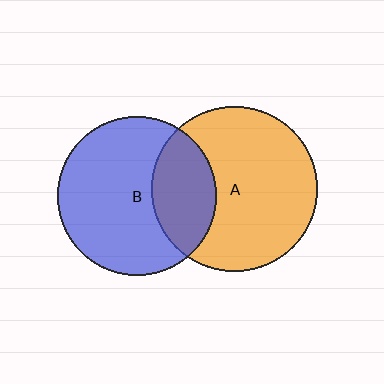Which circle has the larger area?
Circle A (orange).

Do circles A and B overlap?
Yes.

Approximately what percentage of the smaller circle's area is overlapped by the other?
Approximately 30%.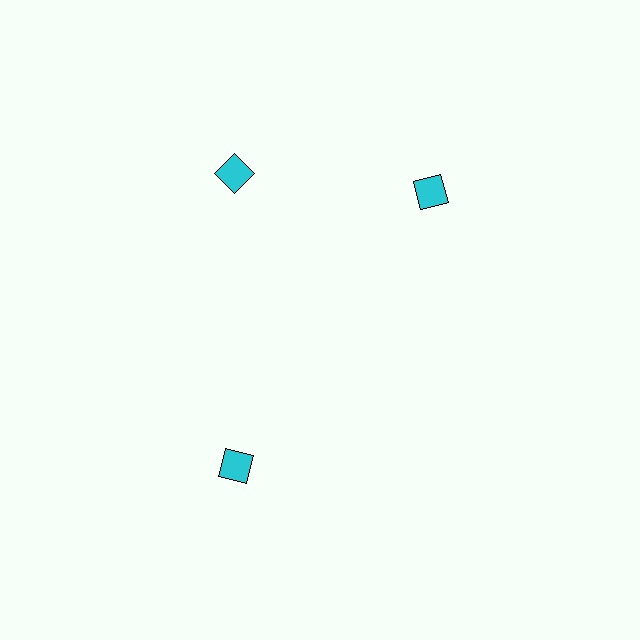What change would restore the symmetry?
The symmetry would be restored by rotating it back into even spacing with its neighbors so that all 3 diamonds sit at equal angles and equal distance from the center.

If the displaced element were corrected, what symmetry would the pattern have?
It would have 3-fold rotational symmetry — the pattern would map onto itself every 120 degrees.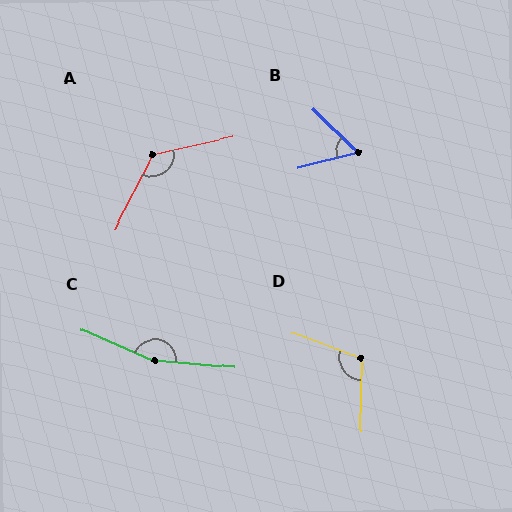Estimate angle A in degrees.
Approximately 129 degrees.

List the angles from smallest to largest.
B (58°), D (109°), A (129°), C (161°).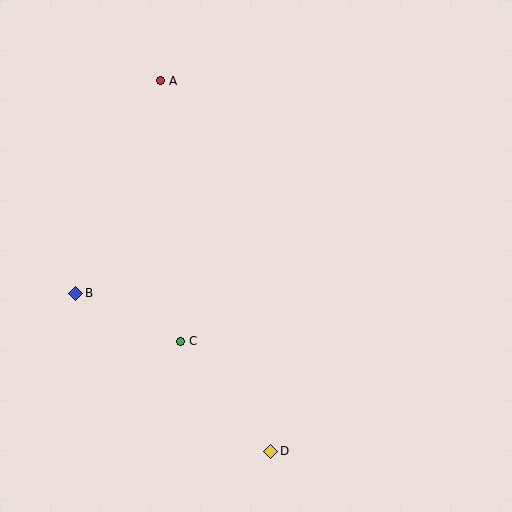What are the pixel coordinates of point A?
Point A is at (160, 81).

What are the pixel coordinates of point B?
Point B is at (76, 293).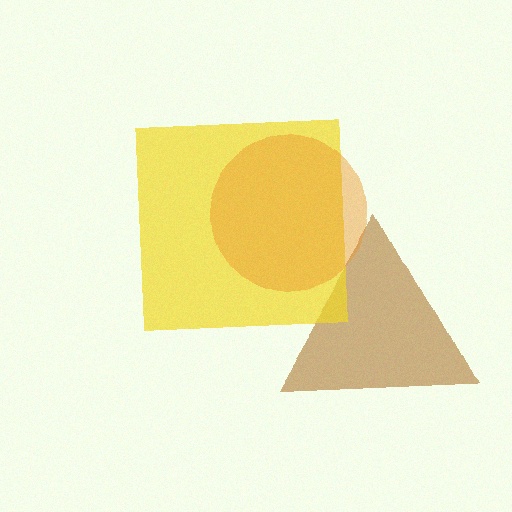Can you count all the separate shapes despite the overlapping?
Yes, there are 3 separate shapes.